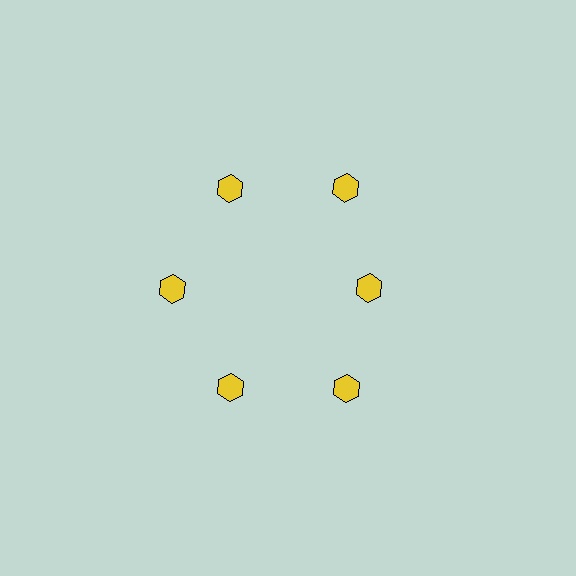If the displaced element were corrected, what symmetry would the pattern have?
It would have 6-fold rotational symmetry — the pattern would map onto itself every 60 degrees.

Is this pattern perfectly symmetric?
No. The 6 yellow hexagons are arranged in a ring, but one element near the 3 o'clock position is pulled inward toward the center, breaking the 6-fold rotational symmetry.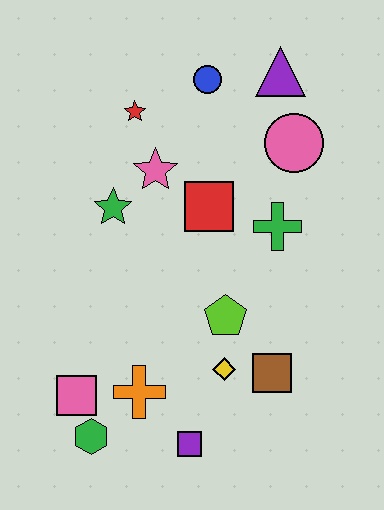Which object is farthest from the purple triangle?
The green hexagon is farthest from the purple triangle.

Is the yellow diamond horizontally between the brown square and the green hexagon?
Yes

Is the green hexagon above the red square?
No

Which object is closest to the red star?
The pink star is closest to the red star.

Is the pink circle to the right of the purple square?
Yes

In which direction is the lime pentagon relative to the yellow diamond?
The lime pentagon is above the yellow diamond.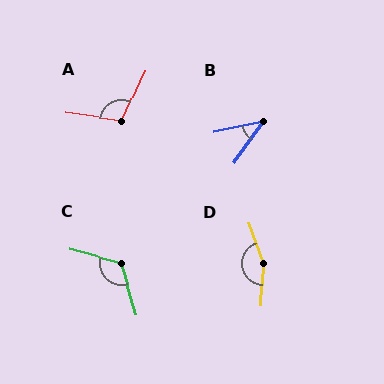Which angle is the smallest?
B, at approximately 43 degrees.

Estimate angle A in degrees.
Approximately 108 degrees.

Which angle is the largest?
D, at approximately 159 degrees.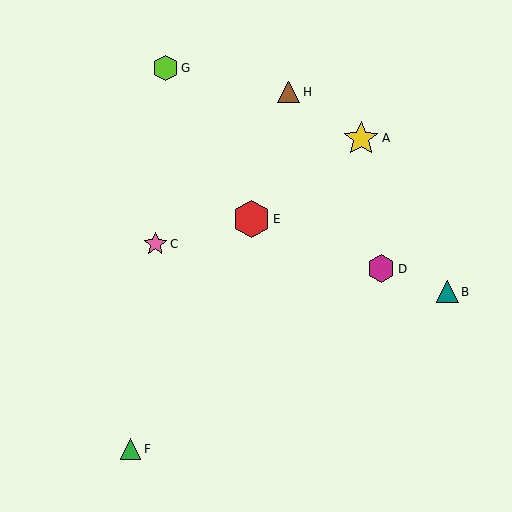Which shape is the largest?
The red hexagon (labeled E) is the largest.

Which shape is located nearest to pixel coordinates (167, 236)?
The pink star (labeled C) at (155, 244) is nearest to that location.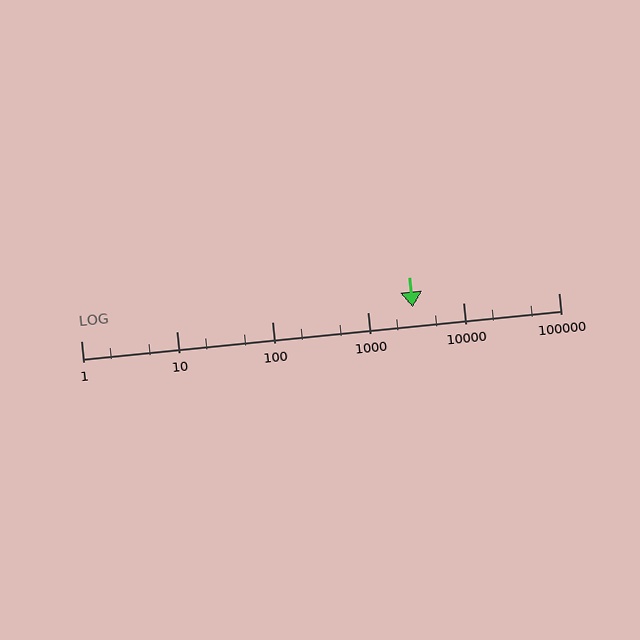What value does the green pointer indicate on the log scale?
The pointer indicates approximately 3000.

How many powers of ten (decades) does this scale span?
The scale spans 5 decades, from 1 to 100000.